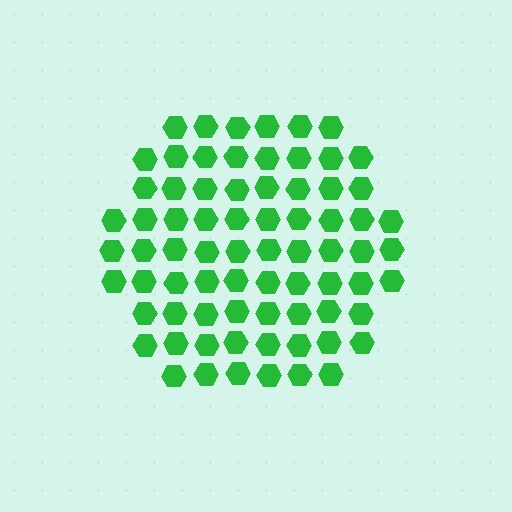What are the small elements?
The small elements are hexagons.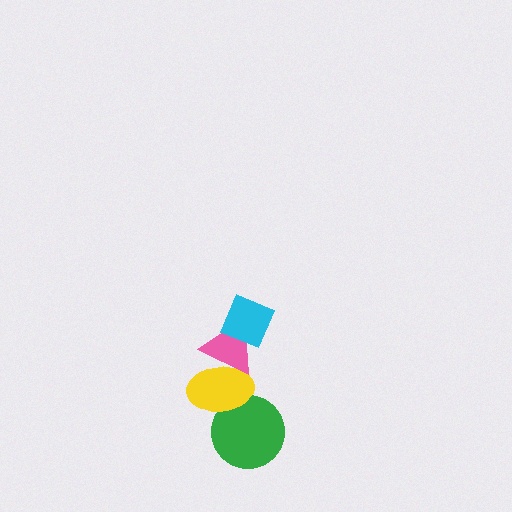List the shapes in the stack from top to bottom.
From top to bottom: the cyan diamond, the pink triangle, the yellow ellipse, the green circle.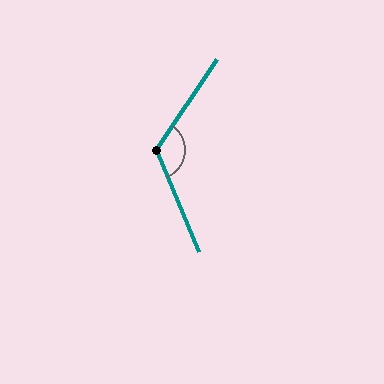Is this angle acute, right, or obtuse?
It is obtuse.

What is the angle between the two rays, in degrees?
Approximately 123 degrees.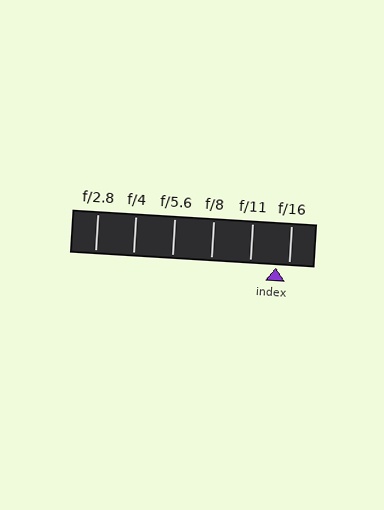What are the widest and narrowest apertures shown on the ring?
The widest aperture shown is f/2.8 and the narrowest is f/16.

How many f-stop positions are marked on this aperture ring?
There are 6 f-stop positions marked.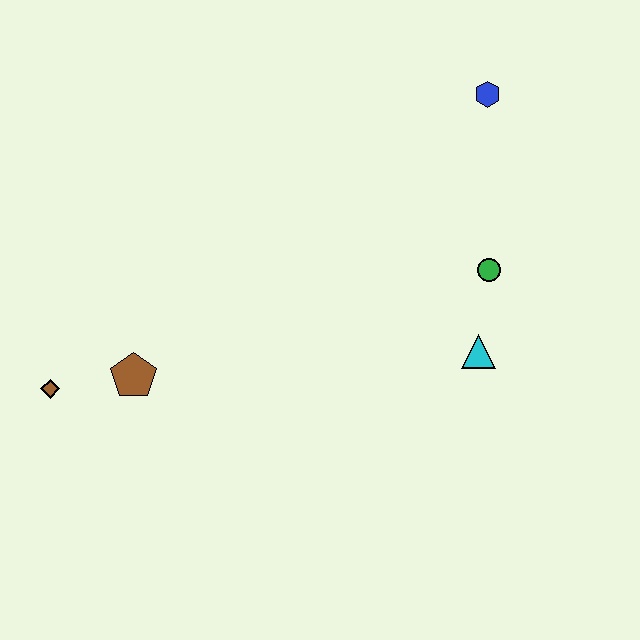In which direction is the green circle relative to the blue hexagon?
The green circle is below the blue hexagon.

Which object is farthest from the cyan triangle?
The brown diamond is farthest from the cyan triangle.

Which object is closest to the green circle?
The cyan triangle is closest to the green circle.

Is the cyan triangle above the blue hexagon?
No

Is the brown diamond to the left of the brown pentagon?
Yes